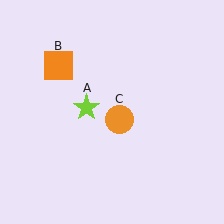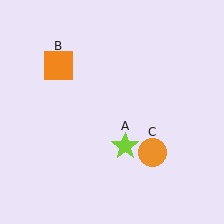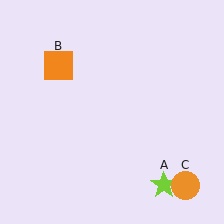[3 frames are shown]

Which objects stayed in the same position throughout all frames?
Orange square (object B) remained stationary.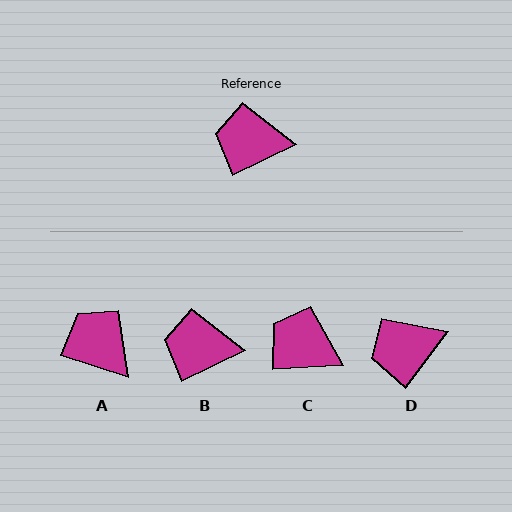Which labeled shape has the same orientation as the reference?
B.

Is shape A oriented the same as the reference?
No, it is off by about 44 degrees.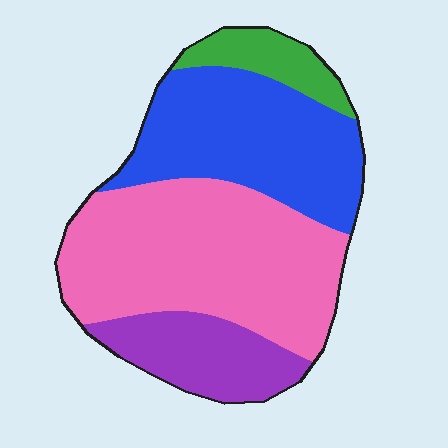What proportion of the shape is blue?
Blue takes up between a sixth and a third of the shape.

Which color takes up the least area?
Green, at roughly 10%.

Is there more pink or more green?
Pink.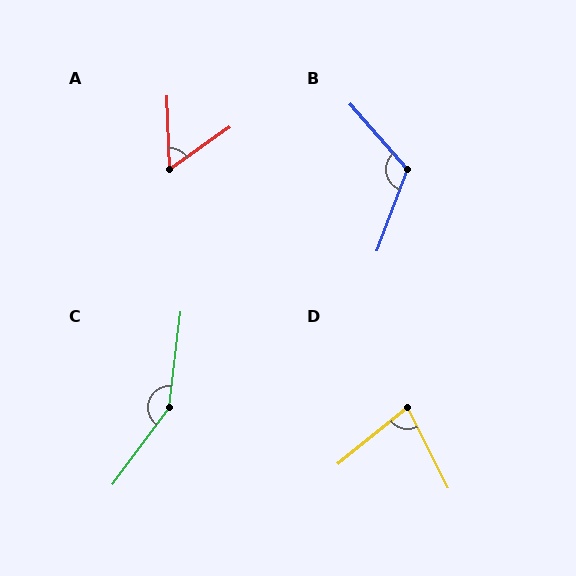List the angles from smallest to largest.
A (57°), D (78°), B (118°), C (151°).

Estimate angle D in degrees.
Approximately 78 degrees.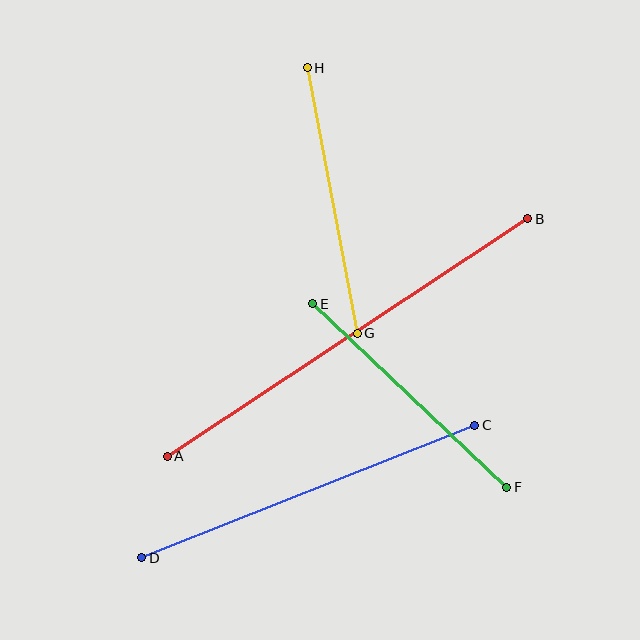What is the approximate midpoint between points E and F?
The midpoint is at approximately (410, 396) pixels.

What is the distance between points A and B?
The distance is approximately 431 pixels.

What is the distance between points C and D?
The distance is approximately 358 pixels.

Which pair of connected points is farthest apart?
Points A and B are farthest apart.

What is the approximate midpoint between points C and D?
The midpoint is at approximately (308, 492) pixels.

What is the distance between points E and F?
The distance is approximately 267 pixels.